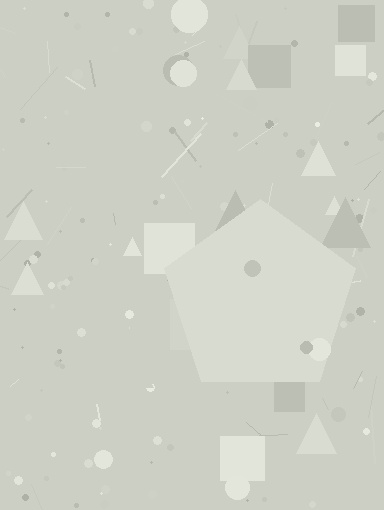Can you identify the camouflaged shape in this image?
The camouflaged shape is a pentagon.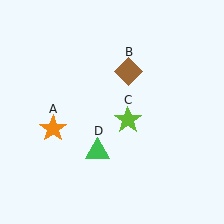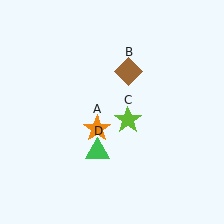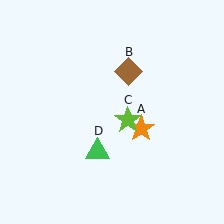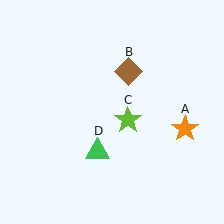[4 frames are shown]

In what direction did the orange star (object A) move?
The orange star (object A) moved right.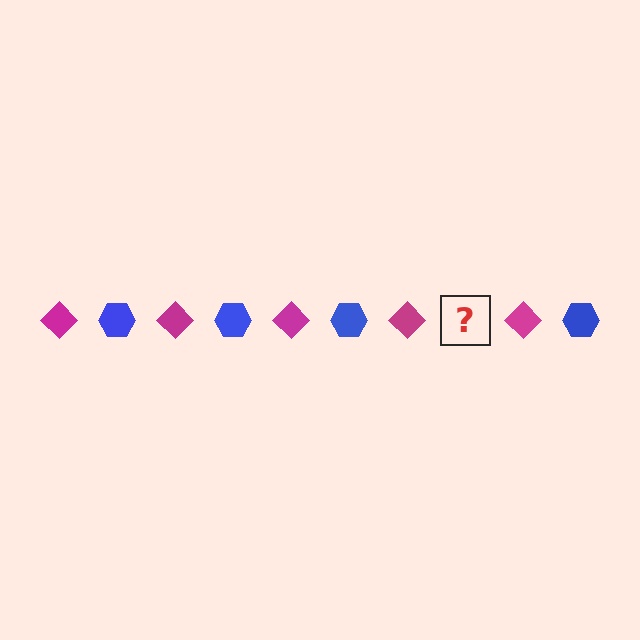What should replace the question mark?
The question mark should be replaced with a blue hexagon.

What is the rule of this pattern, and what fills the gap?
The rule is that the pattern alternates between magenta diamond and blue hexagon. The gap should be filled with a blue hexagon.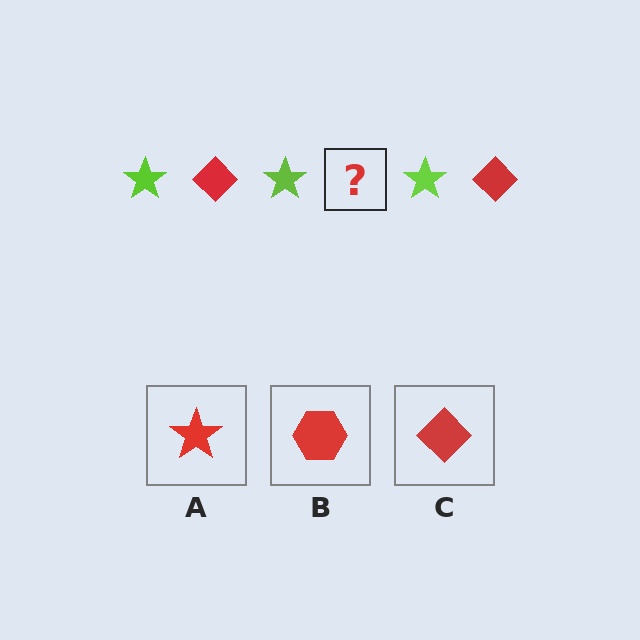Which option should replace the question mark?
Option C.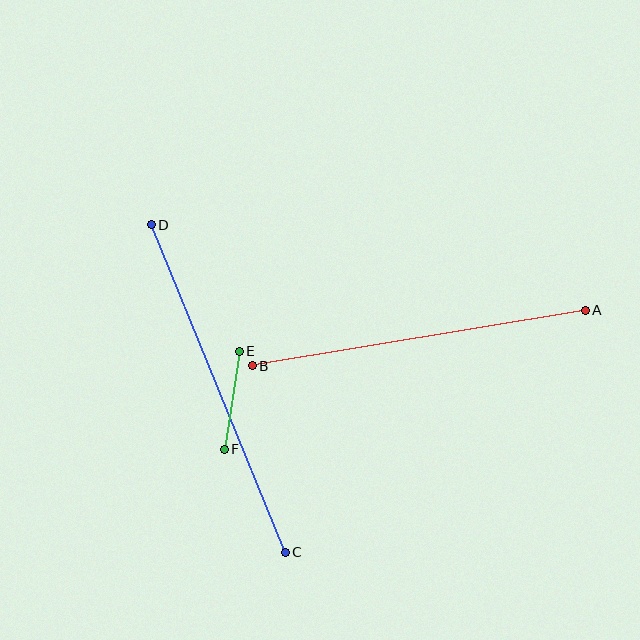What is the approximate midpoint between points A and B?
The midpoint is at approximately (419, 338) pixels.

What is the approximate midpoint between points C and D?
The midpoint is at approximately (218, 388) pixels.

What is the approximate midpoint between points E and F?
The midpoint is at approximately (232, 400) pixels.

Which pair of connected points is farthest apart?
Points C and D are farthest apart.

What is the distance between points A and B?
The distance is approximately 337 pixels.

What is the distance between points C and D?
The distance is approximately 354 pixels.